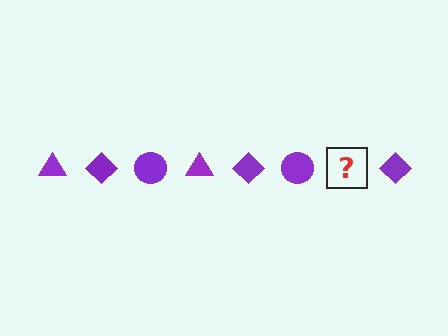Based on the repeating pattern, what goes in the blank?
The blank should be a purple triangle.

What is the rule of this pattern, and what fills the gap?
The rule is that the pattern cycles through triangle, diamond, circle shapes in purple. The gap should be filled with a purple triangle.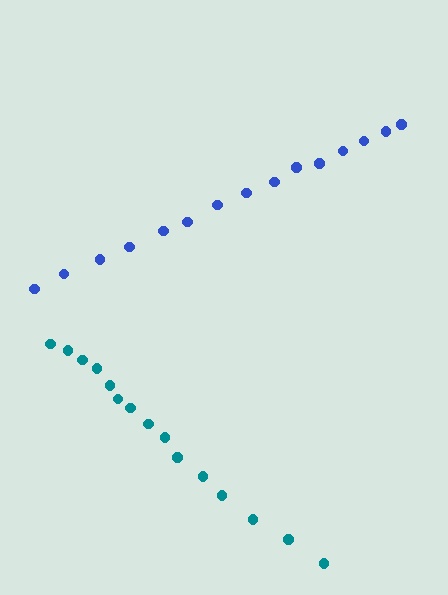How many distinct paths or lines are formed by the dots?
There are 2 distinct paths.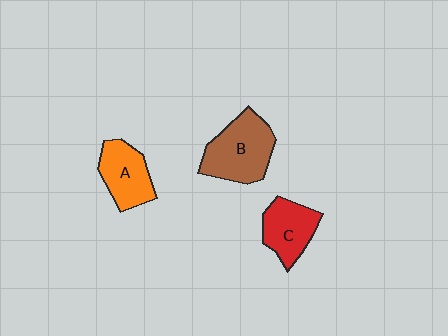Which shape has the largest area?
Shape B (brown).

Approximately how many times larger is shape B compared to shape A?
Approximately 1.4 times.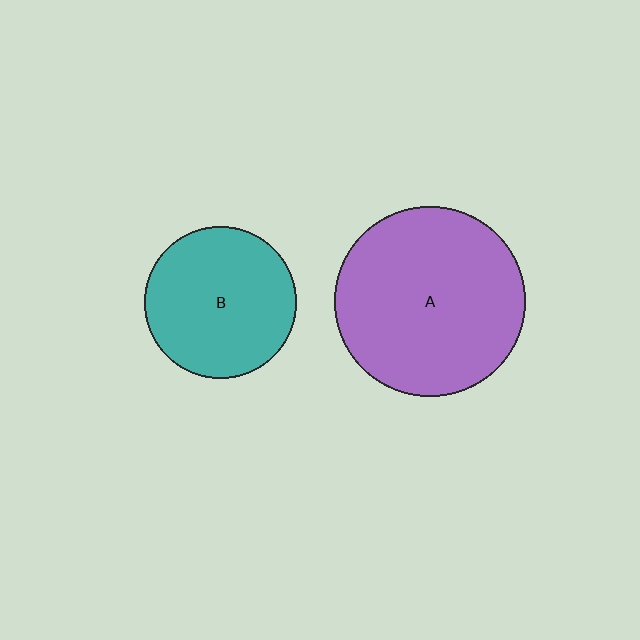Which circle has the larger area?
Circle A (purple).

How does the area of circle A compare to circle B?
Approximately 1.6 times.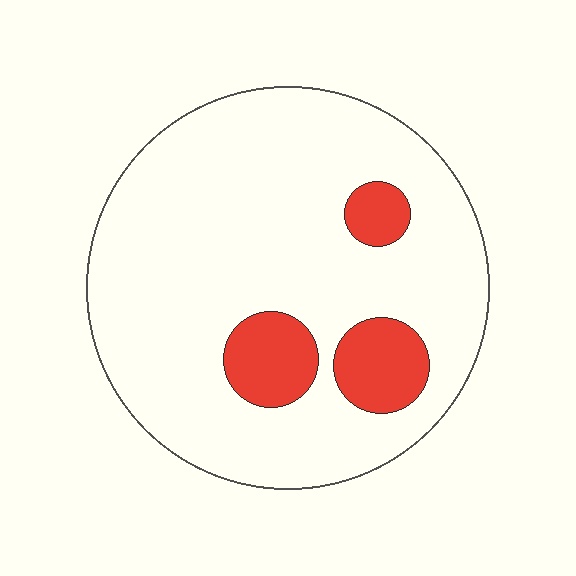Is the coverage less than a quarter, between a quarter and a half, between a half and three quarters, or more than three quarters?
Less than a quarter.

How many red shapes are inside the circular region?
3.